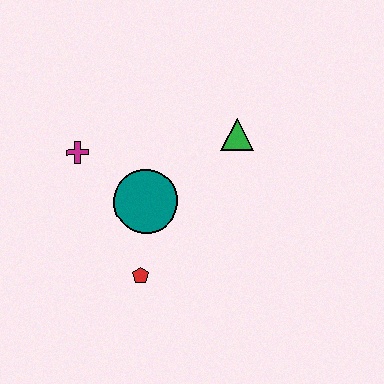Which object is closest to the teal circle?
The red pentagon is closest to the teal circle.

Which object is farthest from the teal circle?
The green triangle is farthest from the teal circle.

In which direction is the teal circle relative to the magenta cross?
The teal circle is to the right of the magenta cross.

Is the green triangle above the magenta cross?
Yes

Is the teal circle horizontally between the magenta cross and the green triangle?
Yes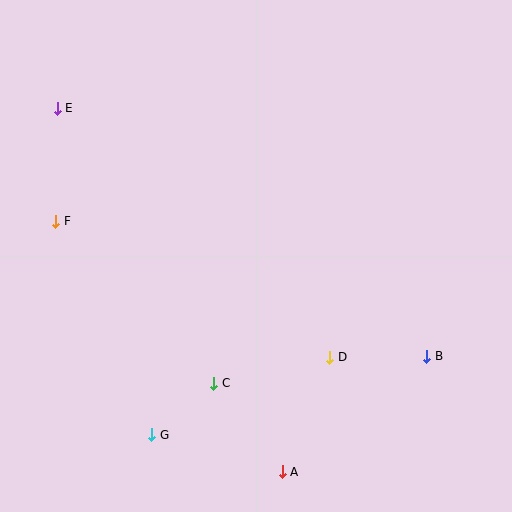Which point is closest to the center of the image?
Point D at (330, 357) is closest to the center.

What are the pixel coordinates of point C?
Point C is at (214, 383).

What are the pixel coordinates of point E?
Point E is at (57, 108).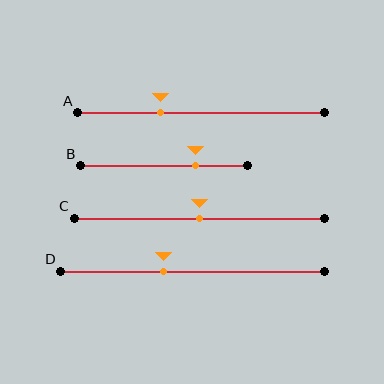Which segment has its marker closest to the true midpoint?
Segment C has its marker closest to the true midpoint.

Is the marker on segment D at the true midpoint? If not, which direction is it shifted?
No, the marker on segment D is shifted to the left by about 11% of the segment length.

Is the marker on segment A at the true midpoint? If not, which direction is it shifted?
No, the marker on segment A is shifted to the left by about 16% of the segment length.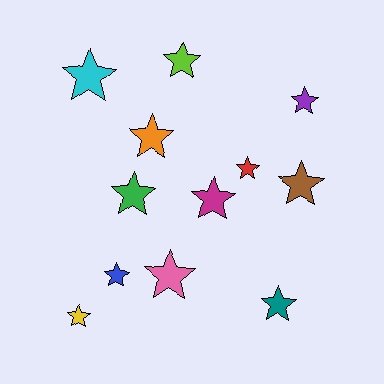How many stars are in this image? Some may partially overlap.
There are 12 stars.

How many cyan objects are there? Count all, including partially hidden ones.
There is 1 cyan object.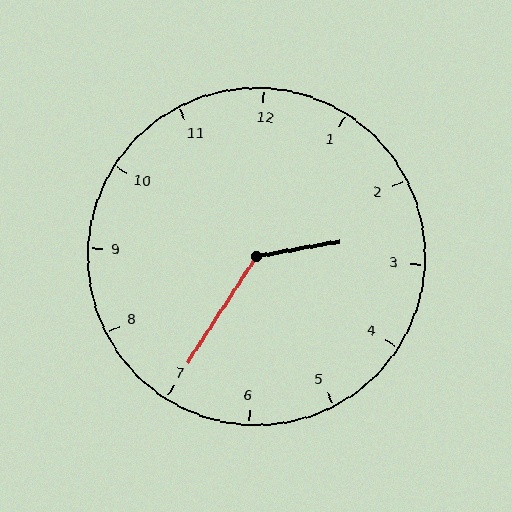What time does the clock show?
2:35.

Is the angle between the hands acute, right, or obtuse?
It is obtuse.